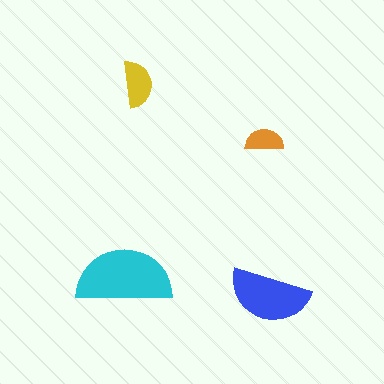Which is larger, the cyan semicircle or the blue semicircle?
The cyan one.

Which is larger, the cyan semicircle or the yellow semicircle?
The cyan one.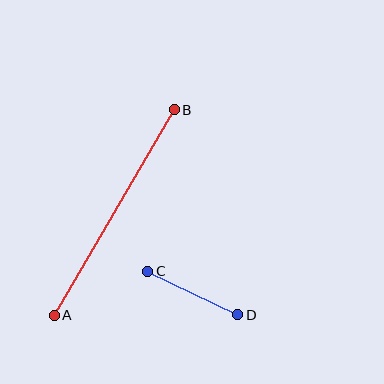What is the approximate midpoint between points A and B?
The midpoint is at approximately (114, 212) pixels.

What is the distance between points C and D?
The distance is approximately 100 pixels.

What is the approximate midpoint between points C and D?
The midpoint is at approximately (193, 293) pixels.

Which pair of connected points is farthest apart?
Points A and B are farthest apart.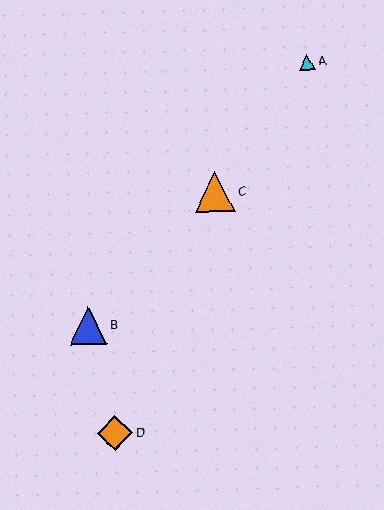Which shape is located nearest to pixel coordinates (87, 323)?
The blue triangle (labeled B) at (88, 326) is nearest to that location.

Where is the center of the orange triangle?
The center of the orange triangle is at (215, 192).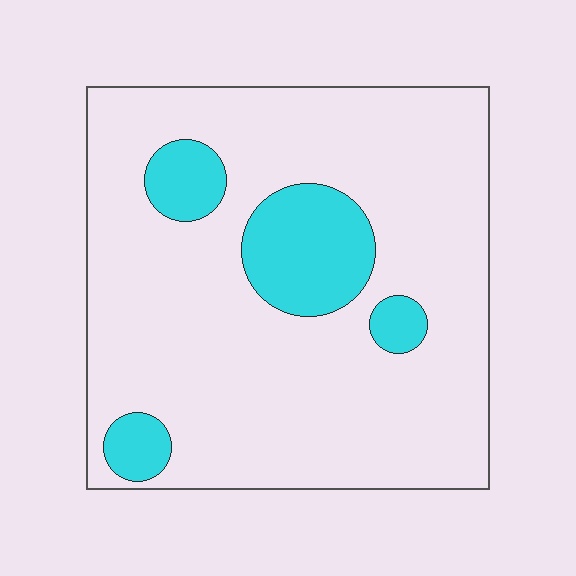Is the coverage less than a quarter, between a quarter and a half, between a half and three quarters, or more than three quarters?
Less than a quarter.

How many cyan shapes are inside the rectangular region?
4.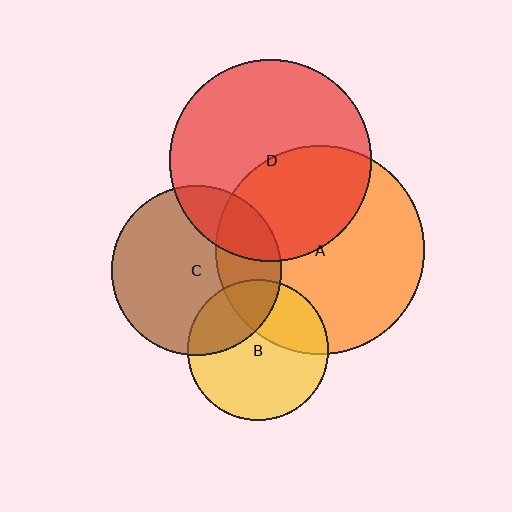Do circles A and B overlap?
Yes.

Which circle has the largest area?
Circle A (orange).